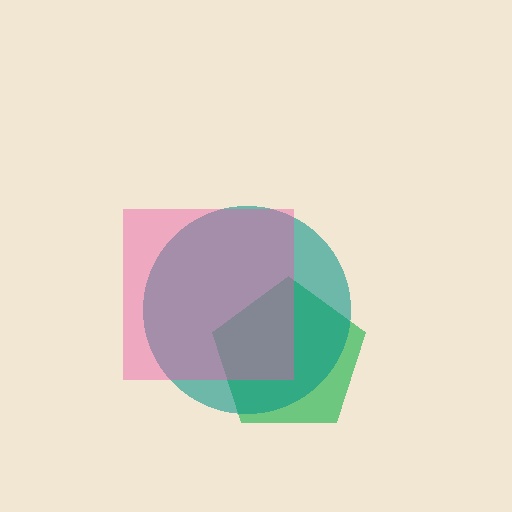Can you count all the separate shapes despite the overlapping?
Yes, there are 3 separate shapes.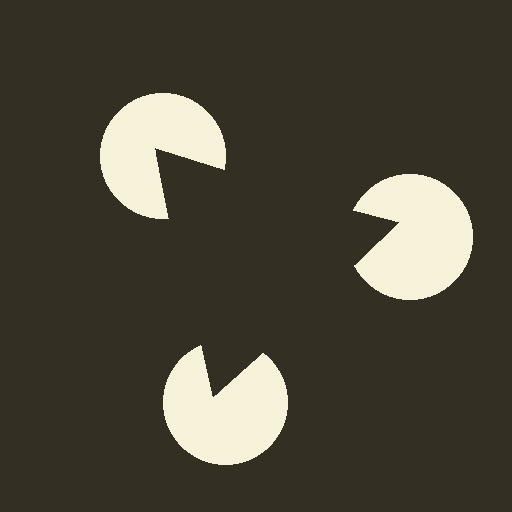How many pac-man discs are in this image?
There are 3 — one at each vertex of the illusory triangle.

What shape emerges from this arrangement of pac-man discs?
An illusory triangle — its edges are inferred from the aligned wedge cuts in the pac-man discs, not physically drawn.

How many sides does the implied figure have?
3 sides.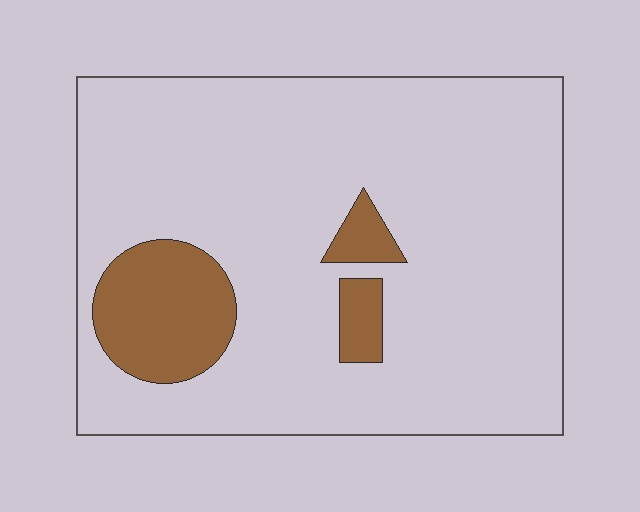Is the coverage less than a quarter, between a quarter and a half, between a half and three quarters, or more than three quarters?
Less than a quarter.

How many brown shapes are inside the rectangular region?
3.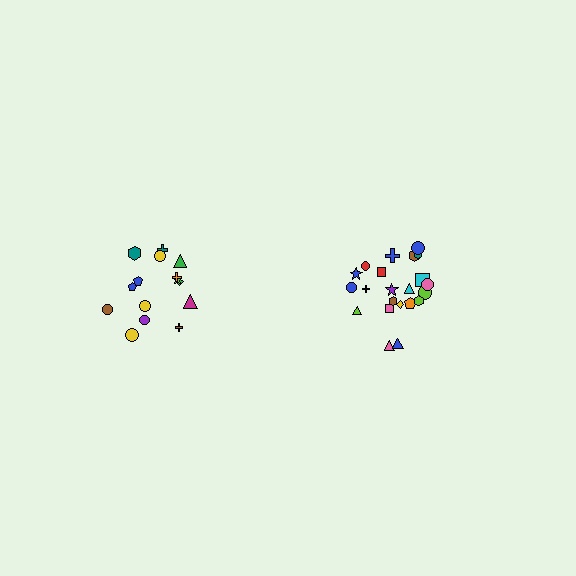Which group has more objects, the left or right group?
The right group.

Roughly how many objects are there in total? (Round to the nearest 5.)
Roughly 35 objects in total.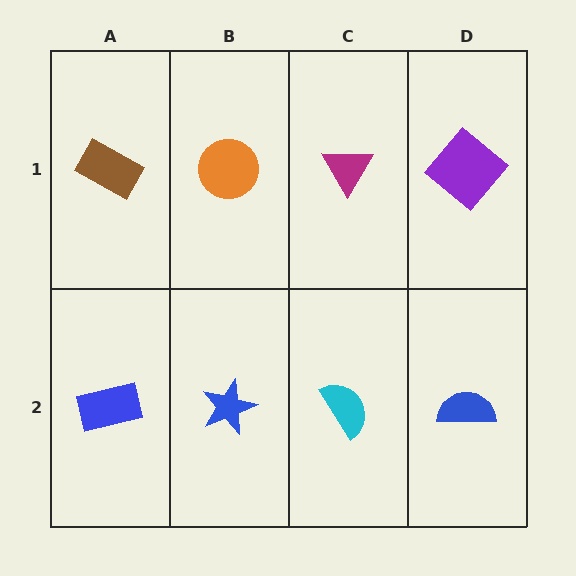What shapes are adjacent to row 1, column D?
A blue semicircle (row 2, column D), a magenta triangle (row 1, column C).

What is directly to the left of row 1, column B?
A brown rectangle.